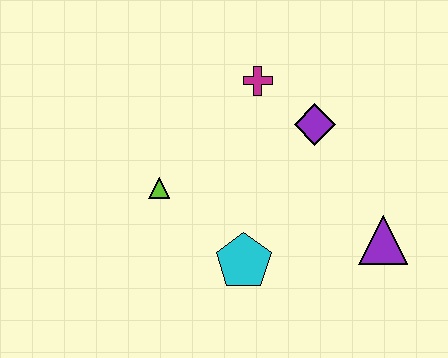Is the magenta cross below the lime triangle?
No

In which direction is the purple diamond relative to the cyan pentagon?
The purple diamond is above the cyan pentagon.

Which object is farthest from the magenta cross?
The purple triangle is farthest from the magenta cross.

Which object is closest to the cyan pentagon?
The lime triangle is closest to the cyan pentagon.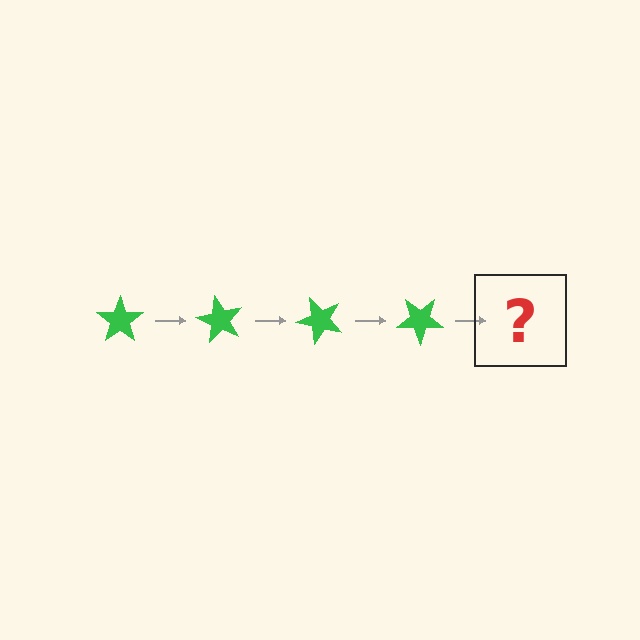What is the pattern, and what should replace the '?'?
The pattern is that the star rotates 60 degrees each step. The '?' should be a green star rotated 240 degrees.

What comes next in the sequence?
The next element should be a green star rotated 240 degrees.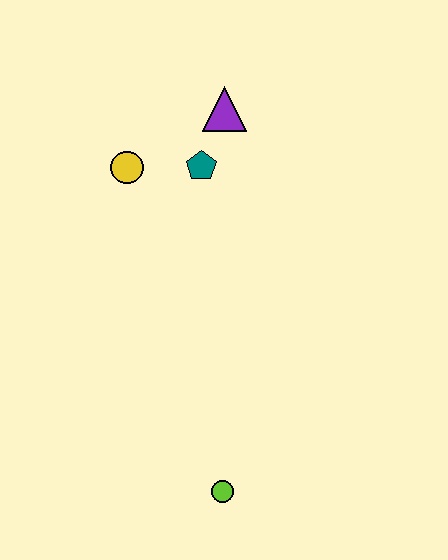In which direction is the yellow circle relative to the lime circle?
The yellow circle is above the lime circle.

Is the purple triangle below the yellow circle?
No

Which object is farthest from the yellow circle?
The lime circle is farthest from the yellow circle.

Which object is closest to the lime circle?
The teal pentagon is closest to the lime circle.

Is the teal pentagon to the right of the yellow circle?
Yes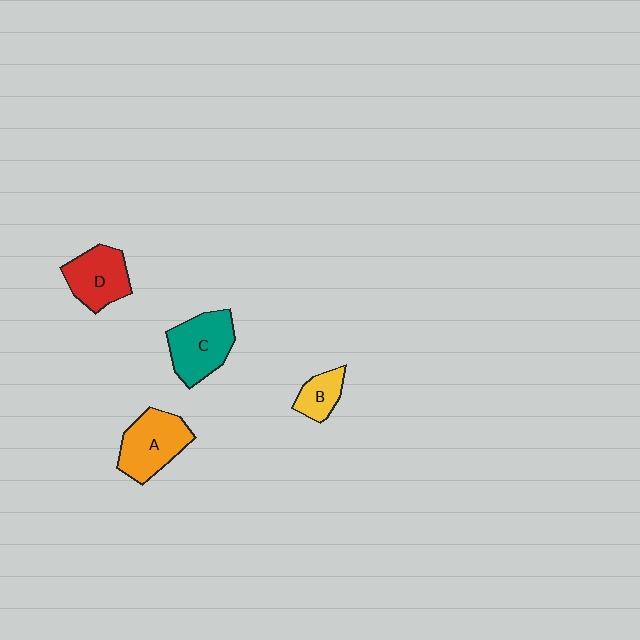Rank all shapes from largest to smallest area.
From largest to smallest: A (orange), C (teal), D (red), B (yellow).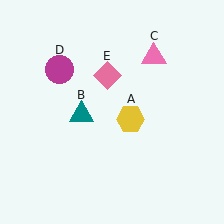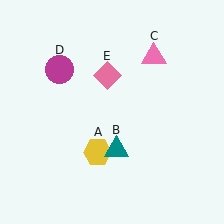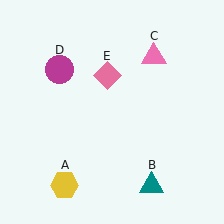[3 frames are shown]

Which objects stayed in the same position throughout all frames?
Pink triangle (object C) and magenta circle (object D) and pink diamond (object E) remained stationary.